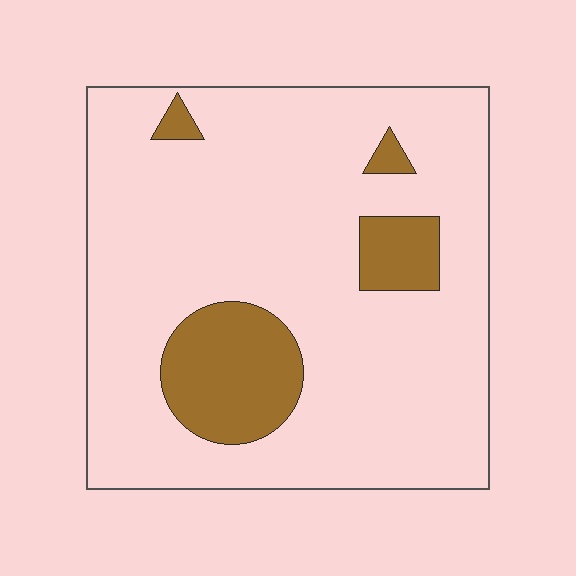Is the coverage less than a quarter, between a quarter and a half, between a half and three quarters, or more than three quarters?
Less than a quarter.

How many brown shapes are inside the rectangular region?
4.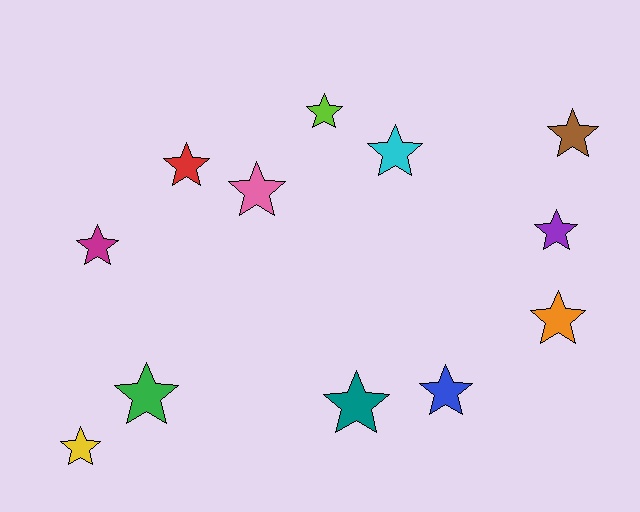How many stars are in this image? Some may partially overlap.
There are 12 stars.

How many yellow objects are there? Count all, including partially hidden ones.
There is 1 yellow object.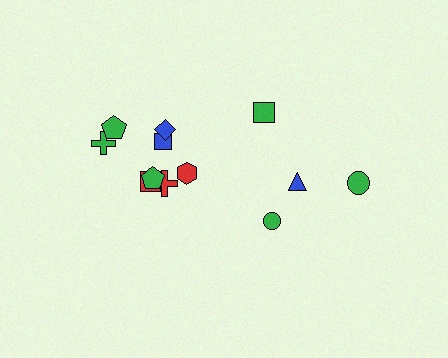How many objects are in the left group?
There are 8 objects.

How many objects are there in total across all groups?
There are 12 objects.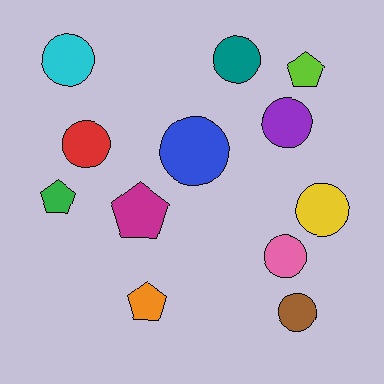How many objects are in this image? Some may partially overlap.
There are 12 objects.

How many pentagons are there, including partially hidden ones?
There are 4 pentagons.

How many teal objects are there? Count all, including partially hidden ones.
There is 1 teal object.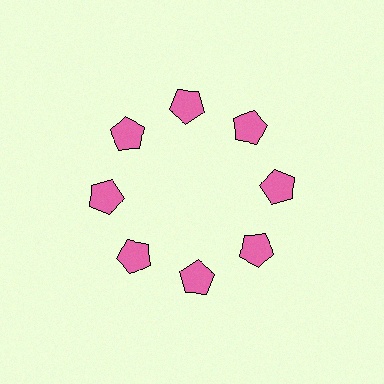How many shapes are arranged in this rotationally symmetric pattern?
There are 8 shapes, arranged in 8 groups of 1.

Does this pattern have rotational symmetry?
Yes, this pattern has 8-fold rotational symmetry. It looks the same after rotating 45 degrees around the center.